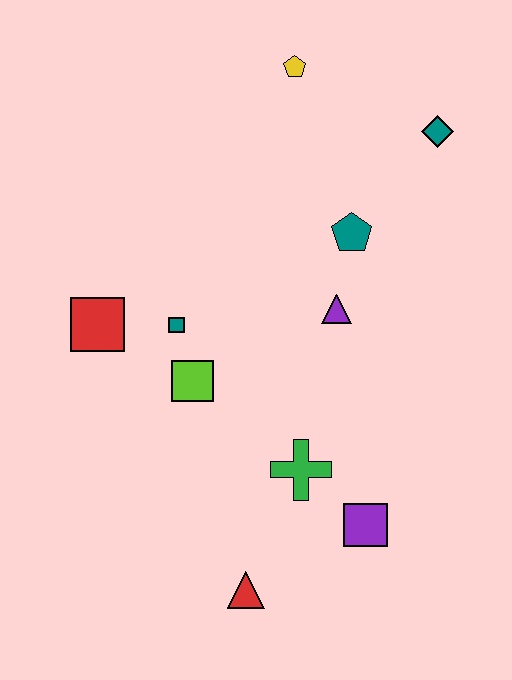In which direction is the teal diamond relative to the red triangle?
The teal diamond is above the red triangle.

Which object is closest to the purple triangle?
The teal pentagon is closest to the purple triangle.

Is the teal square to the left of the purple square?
Yes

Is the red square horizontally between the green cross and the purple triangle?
No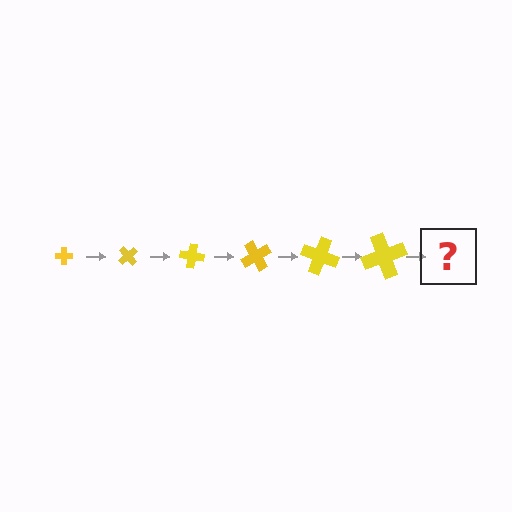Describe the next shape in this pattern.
It should be a cross, larger than the previous one and rotated 300 degrees from the start.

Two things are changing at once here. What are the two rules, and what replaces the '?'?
The two rules are that the cross grows larger each step and it rotates 50 degrees each step. The '?' should be a cross, larger than the previous one and rotated 300 degrees from the start.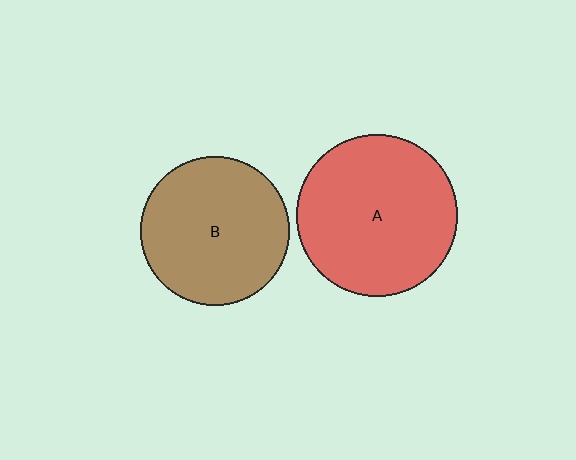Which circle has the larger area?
Circle A (red).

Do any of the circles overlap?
No, none of the circles overlap.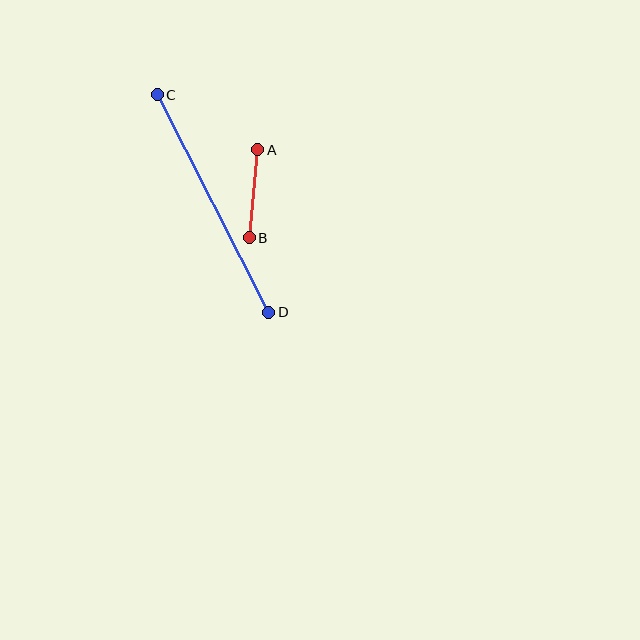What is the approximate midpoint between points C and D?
The midpoint is at approximately (213, 204) pixels.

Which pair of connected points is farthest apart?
Points C and D are farthest apart.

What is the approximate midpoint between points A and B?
The midpoint is at approximately (254, 194) pixels.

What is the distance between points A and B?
The distance is approximately 88 pixels.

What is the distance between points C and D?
The distance is approximately 245 pixels.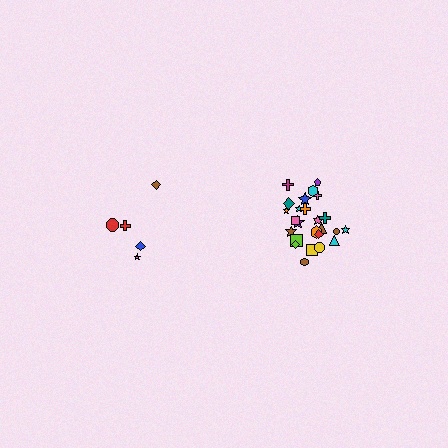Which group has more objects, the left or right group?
The right group.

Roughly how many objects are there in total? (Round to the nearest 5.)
Roughly 30 objects in total.